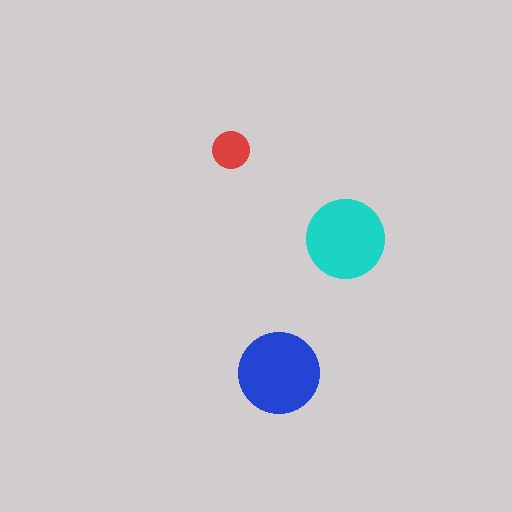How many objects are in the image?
There are 3 objects in the image.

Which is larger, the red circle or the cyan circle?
The cyan one.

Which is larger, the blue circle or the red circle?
The blue one.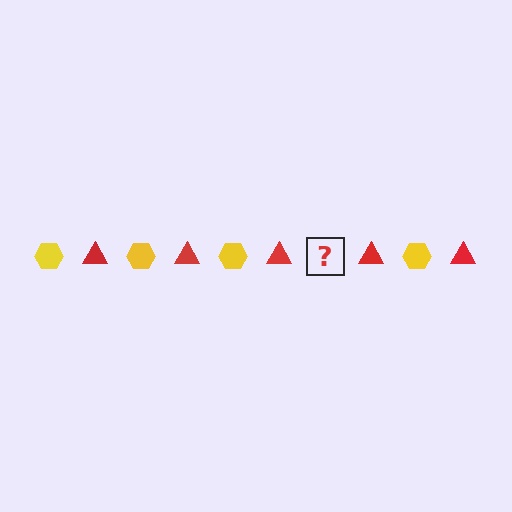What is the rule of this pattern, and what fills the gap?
The rule is that the pattern alternates between yellow hexagon and red triangle. The gap should be filled with a yellow hexagon.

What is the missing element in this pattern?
The missing element is a yellow hexagon.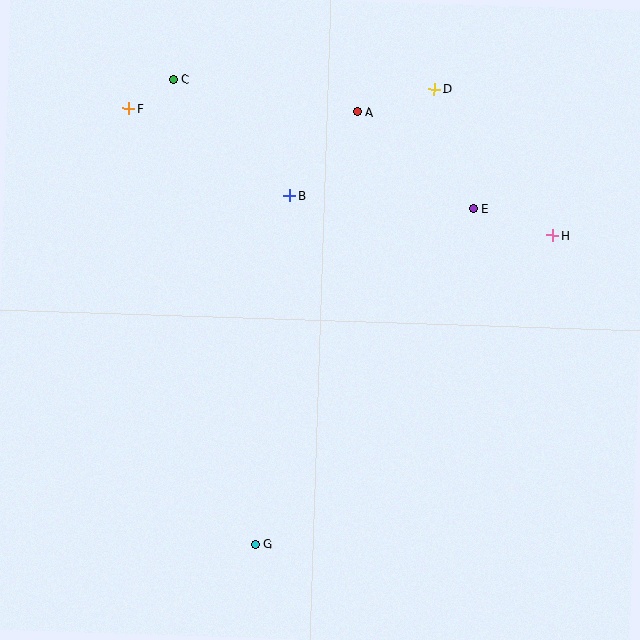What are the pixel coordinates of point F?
Point F is at (129, 108).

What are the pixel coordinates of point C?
Point C is at (173, 79).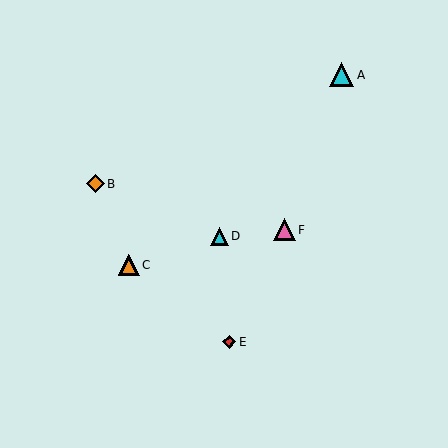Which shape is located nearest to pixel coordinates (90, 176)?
The orange diamond (labeled B) at (96, 184) is nearest to that location.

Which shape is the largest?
The cyan triangle (labeled A) is the largest.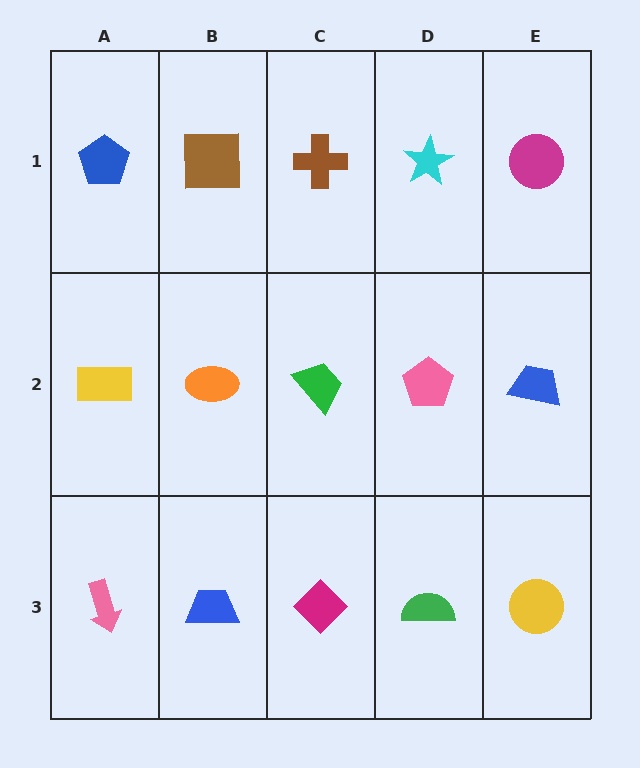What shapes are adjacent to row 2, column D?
A cyan star (row 1, column D), a green semicircle (row 3, column D), a green trapezoid (row 2, column C), a blue trapezoid (row 2, column E).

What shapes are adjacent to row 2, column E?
A magenta circle (row 1, column E), a yellow circle (row 3, column E), a pink pentagon (row 2, column D).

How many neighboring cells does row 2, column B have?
4.